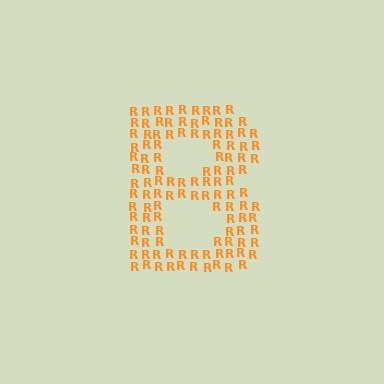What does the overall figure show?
The overall figure shows the letter B.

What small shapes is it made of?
It is made of small letter R's.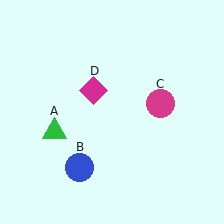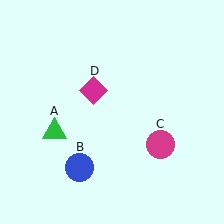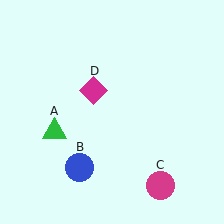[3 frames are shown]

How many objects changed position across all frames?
1 object changed position: magenta circle (object C).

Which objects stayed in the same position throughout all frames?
Green triangle (object A) and blue circle (object B) and magenta diamond (object D) remained stationary.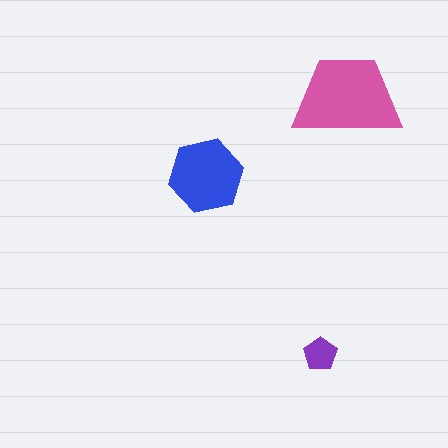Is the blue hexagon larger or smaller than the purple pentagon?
Larger.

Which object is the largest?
The pink trapezoid.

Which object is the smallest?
The purple pentagon.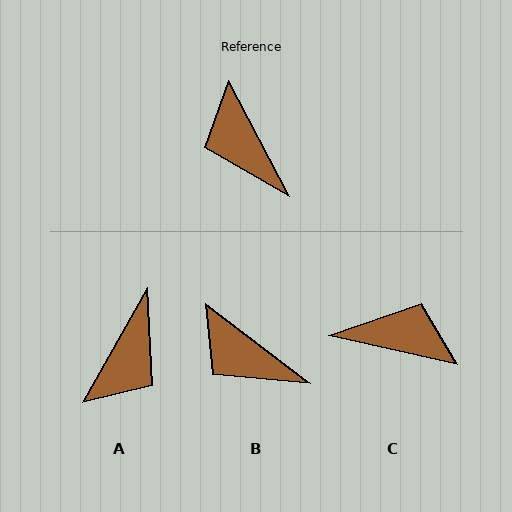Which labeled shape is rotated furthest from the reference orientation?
C, about 130 degrees away.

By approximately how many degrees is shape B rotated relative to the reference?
Approximately 25 degrees counter-clockwise.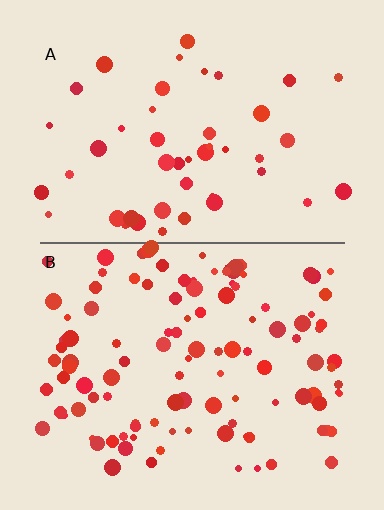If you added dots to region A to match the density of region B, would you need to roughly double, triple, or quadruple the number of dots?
Approximately triple.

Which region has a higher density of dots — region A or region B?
B (the bottom).